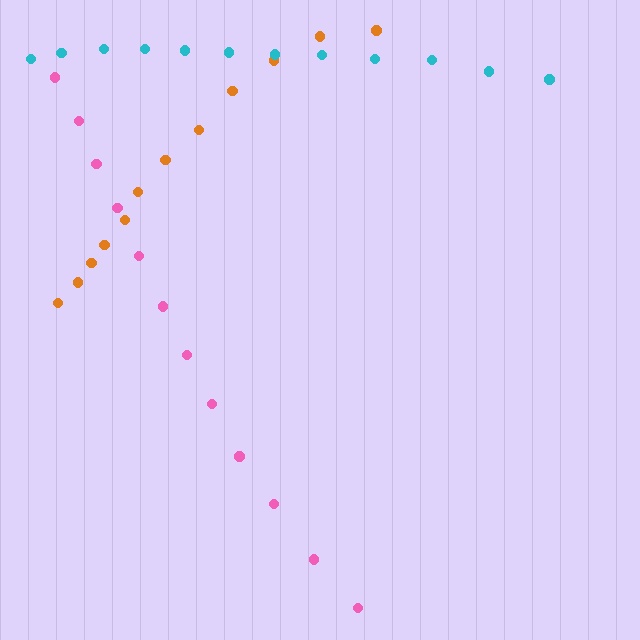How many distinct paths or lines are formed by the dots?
There are 3 distinct paths.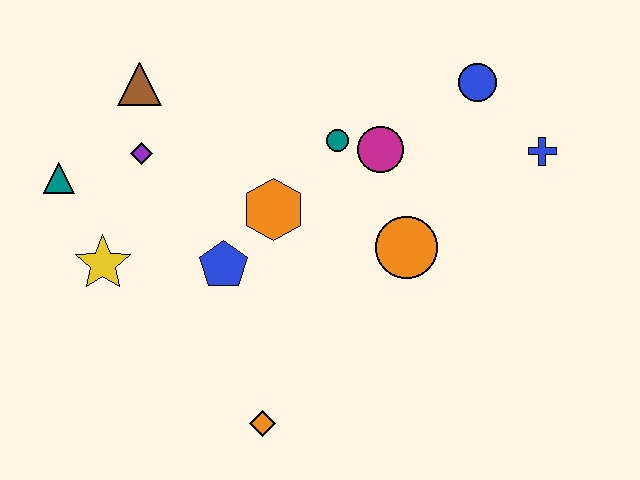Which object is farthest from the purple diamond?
The blue cross is farthest from the purple diamond.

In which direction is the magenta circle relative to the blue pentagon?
The magenta circle is to the right of the blue pentagon.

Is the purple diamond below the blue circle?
Yes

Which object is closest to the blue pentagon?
The orange hexagon is closest to the blue pentagon.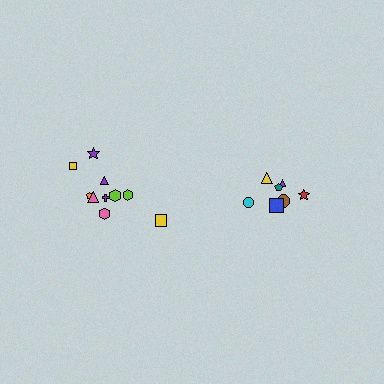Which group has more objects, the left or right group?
The left group.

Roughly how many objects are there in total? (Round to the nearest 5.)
Roughly 20 objects in total.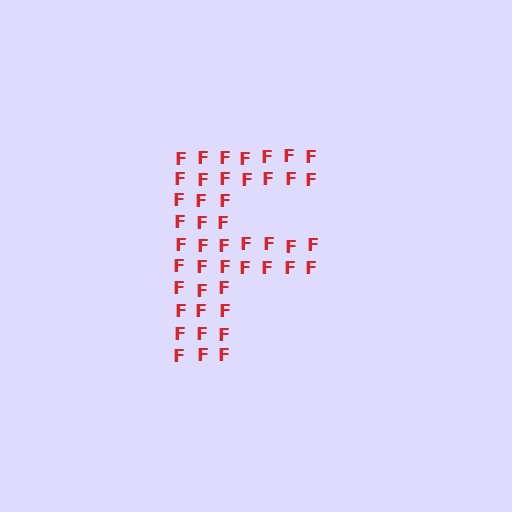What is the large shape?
The large shape is the letter F.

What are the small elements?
The small elements are letter F's.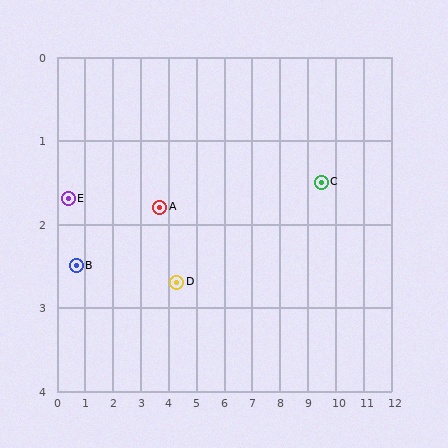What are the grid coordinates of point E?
Point E is at approximately (0.4, 1.7).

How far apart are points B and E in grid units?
Points B and E are about 0.9 grid units apart.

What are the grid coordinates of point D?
Point D is at approximately (4.3, 2.7).